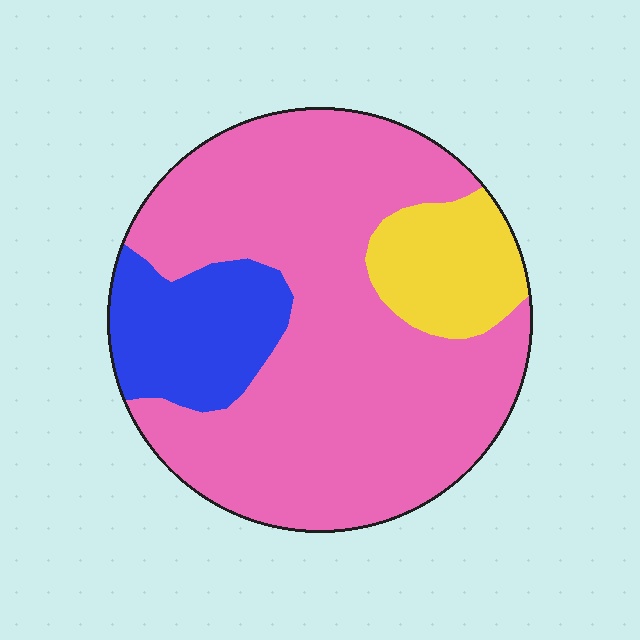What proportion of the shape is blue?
Blue covers 16% of the shape.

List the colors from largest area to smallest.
From largest to smallest: pink, blue, yellow.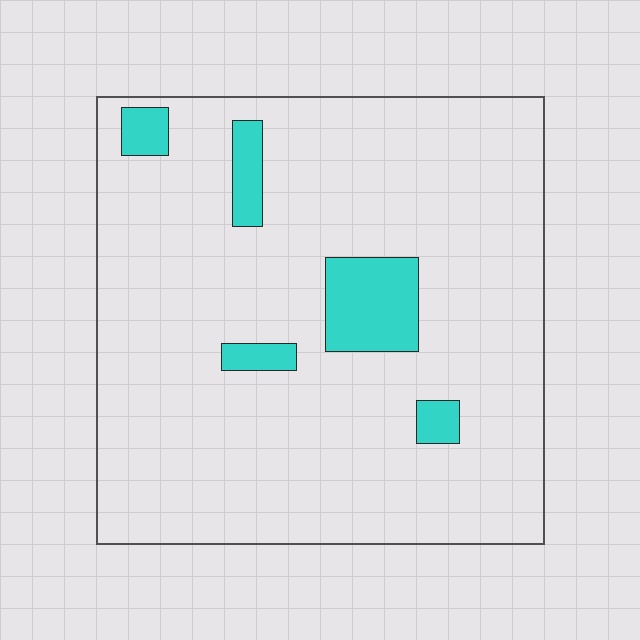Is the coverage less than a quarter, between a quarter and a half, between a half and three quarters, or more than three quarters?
Less than a quarter.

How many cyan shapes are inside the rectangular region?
5.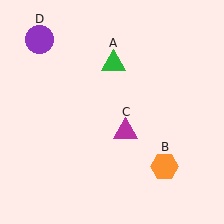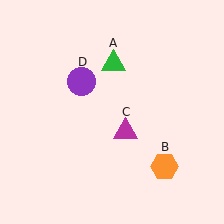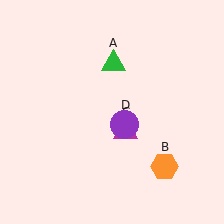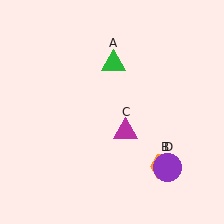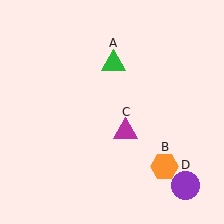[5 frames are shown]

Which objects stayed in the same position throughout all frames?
Green triangle (object A) and orange hexagon (object B) and magenta triangle (object C) remained stationary.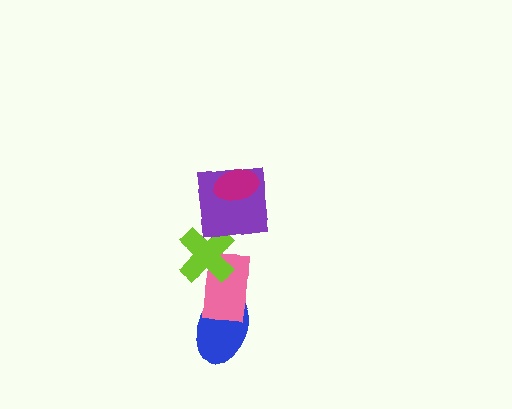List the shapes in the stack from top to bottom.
From top to bottom: the magenta ellipse, the purple square, the lime cross, the pink rectangle, the blue ellipse.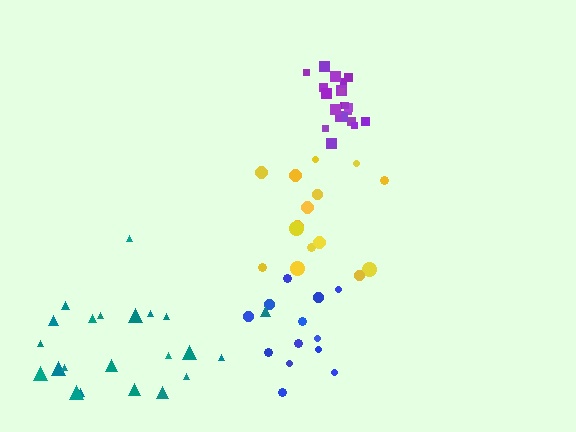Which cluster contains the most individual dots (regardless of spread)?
Teal (22).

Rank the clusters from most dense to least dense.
purple, yellow, blue, teal.